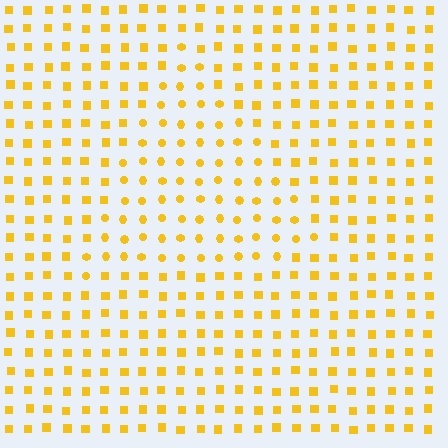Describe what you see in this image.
The image is filled with small yellow elements arranged in a uniform grid. A triangle-shaped region contains circles, while the surrounding area contains squares. The boundary is defined purely by the change in element shape.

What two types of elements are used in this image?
The image uses circles inside the triangle region and squares outside it.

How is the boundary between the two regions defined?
The boundary is defined by a change in element shape: circles inside vs. squares outside. All elements share the same color and spacing.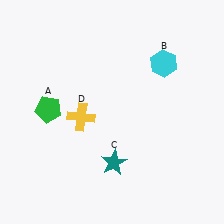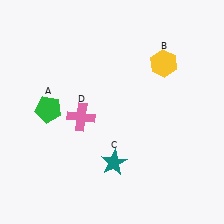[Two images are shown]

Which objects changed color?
B changed from cyan to yellow. D changed from yellow to pink.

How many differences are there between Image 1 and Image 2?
There are 2 differences between the two images.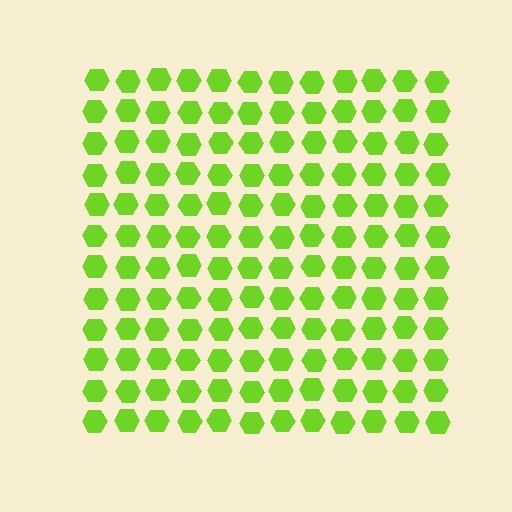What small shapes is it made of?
It is made of small hexagons.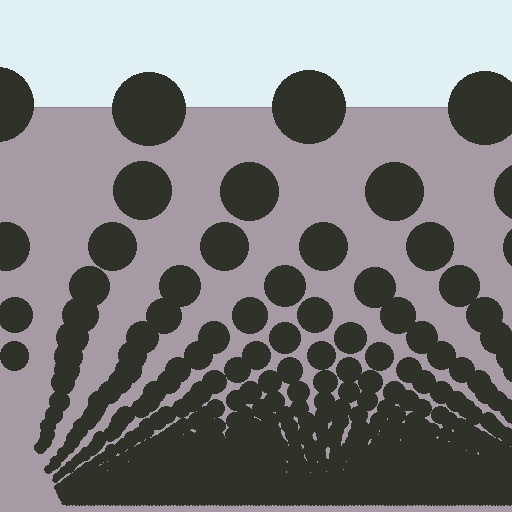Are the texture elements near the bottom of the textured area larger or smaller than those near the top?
Smaller. The gradient is inverted — elements near the bottom are smaller and denser.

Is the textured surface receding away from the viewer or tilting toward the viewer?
The surface appears to tilt toward the viewer. Texture elements get larger and sparser toward the top.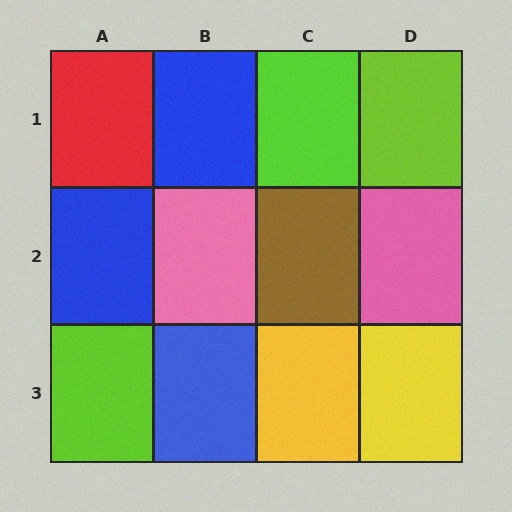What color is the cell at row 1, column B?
Blue.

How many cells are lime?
3 cells are lime.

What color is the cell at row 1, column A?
Red.